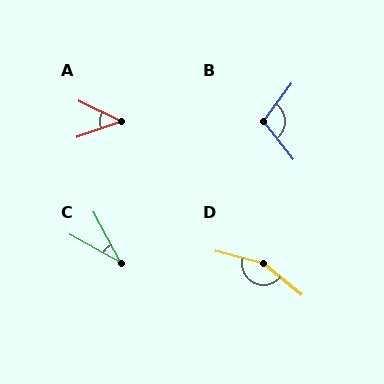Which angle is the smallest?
C, at approximately 32 degrees.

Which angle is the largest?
D, at approximately 155 degrees.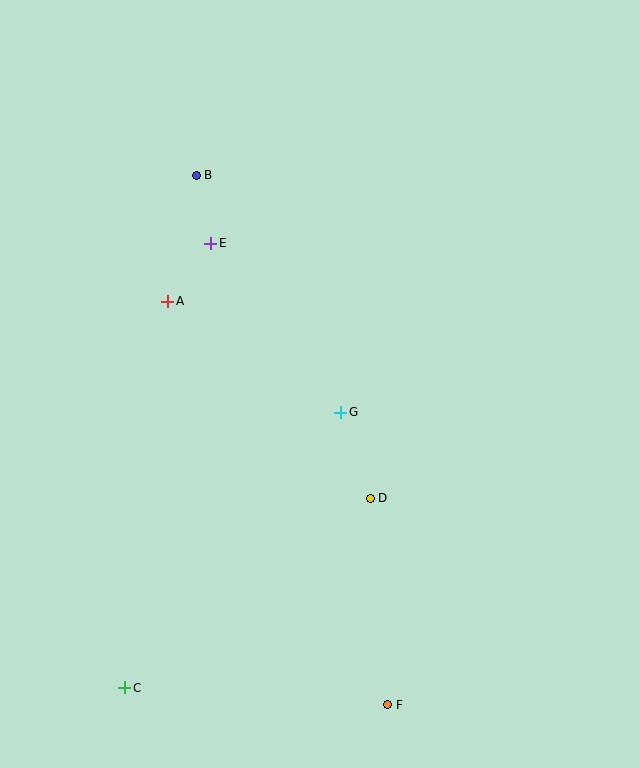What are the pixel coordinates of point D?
Point D is at (370, 498).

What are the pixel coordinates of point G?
Point G is at (341, 412).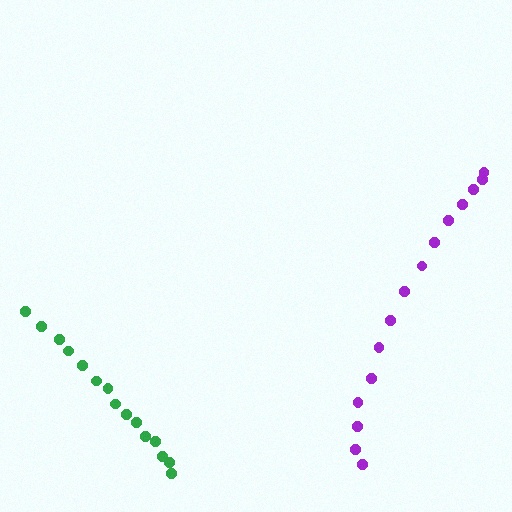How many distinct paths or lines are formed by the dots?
There are 2 distinct paths.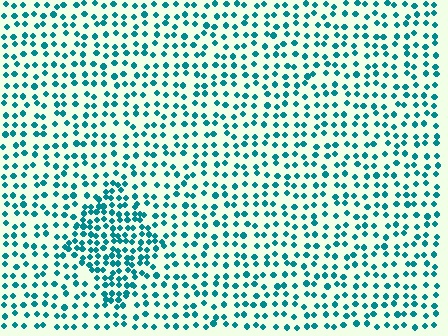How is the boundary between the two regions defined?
The boundary is defined by a change in element density (approximately 1.9x ratio). All elements are the same color, size, and shape.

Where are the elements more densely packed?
The elements are more densely packed inside the diamond boundary.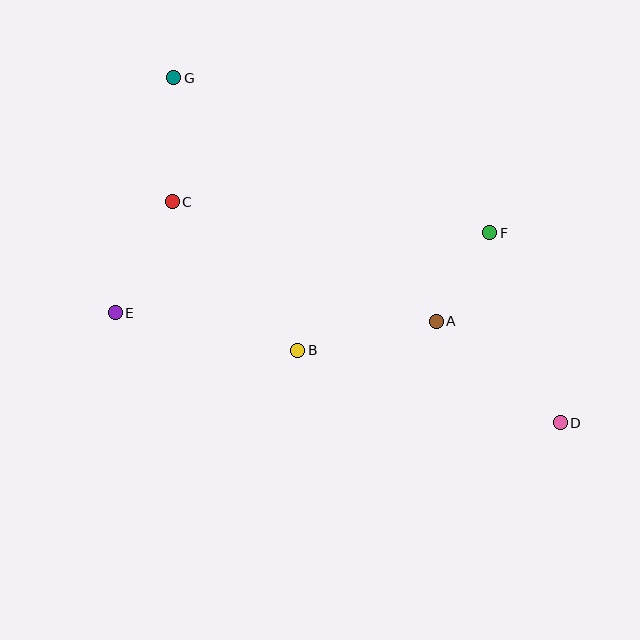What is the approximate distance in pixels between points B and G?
The distance between B and G is approximately 300 pixels.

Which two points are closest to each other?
Points A and F are closest to each other.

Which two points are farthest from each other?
Points D and G are farthest from each other.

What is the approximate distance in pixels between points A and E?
The distance between A and E is approximately 321 pixels.